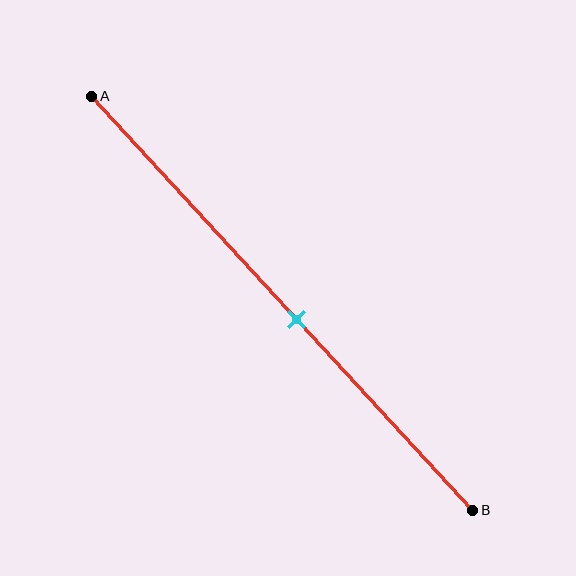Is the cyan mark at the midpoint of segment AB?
No, the mark is at about 55% from A, not at the 50% midpoint.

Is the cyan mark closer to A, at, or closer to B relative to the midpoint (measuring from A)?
The cyan mark is closer to point B than the midpoint of segment AB.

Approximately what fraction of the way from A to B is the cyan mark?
The cyan mark is approximately 55% of the way from A to B.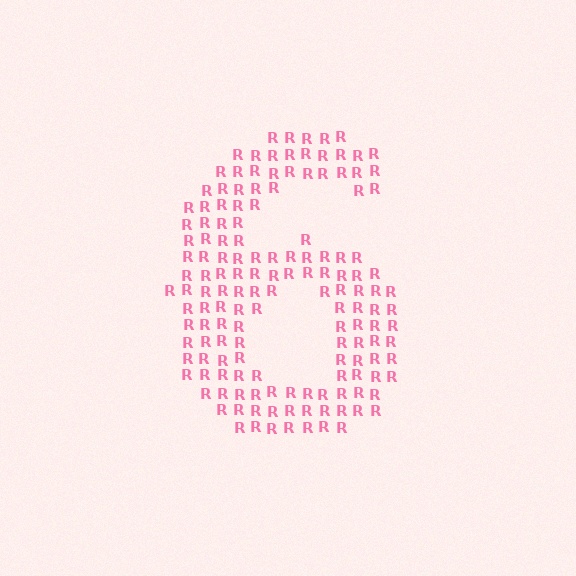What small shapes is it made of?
It is made of small letter R's.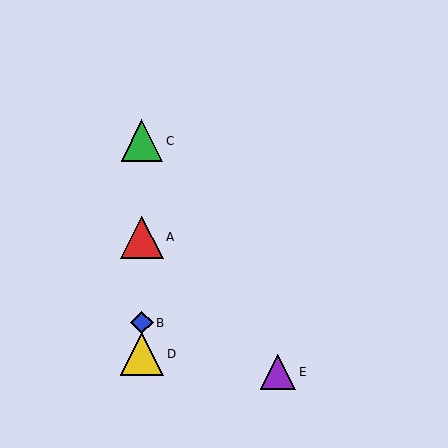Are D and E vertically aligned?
No, D is at x≈142 and E is at x≈278.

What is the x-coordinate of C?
Object C is at x≈142.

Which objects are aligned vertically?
Objects A, B, C, D are aligned vertically.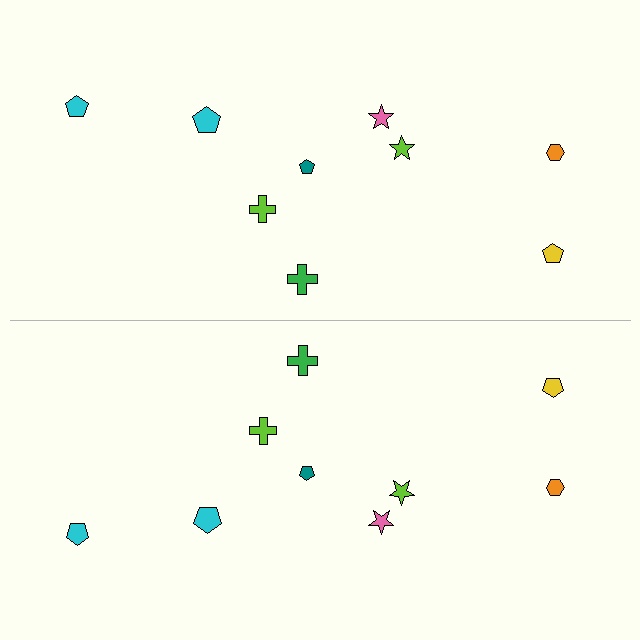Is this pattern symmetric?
Yes, this pattern has bilateral (reflection) symmetry.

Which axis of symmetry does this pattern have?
The pattern has a horizontal axis of symmetry running through the center of the image.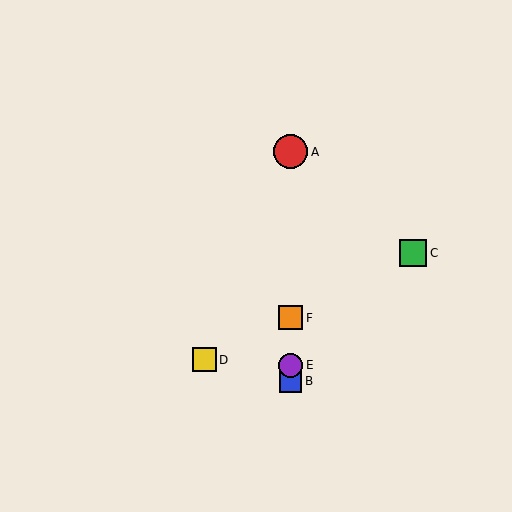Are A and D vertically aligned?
No, A is at x≈291 and D is at x≈204.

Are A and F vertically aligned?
Yes, both are at x≈291.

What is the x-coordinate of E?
Object E is at x≈291.